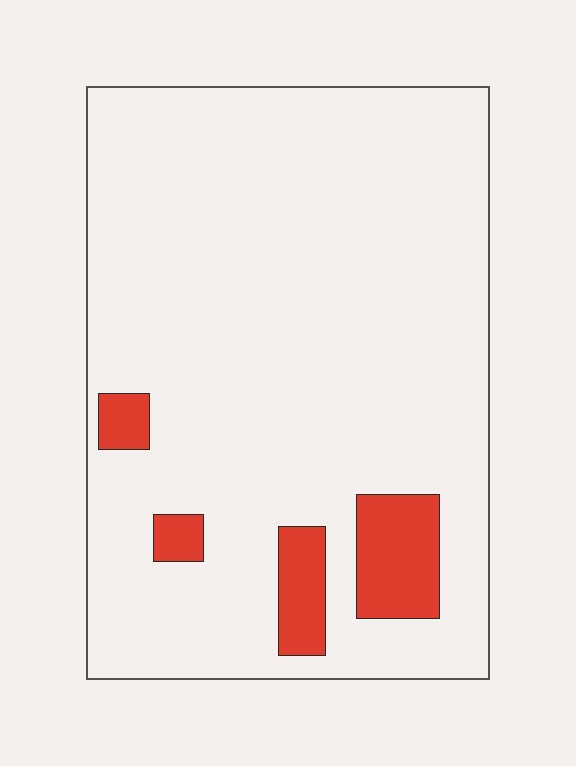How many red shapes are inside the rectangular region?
4.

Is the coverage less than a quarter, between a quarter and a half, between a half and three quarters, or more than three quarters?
Less than a quarter.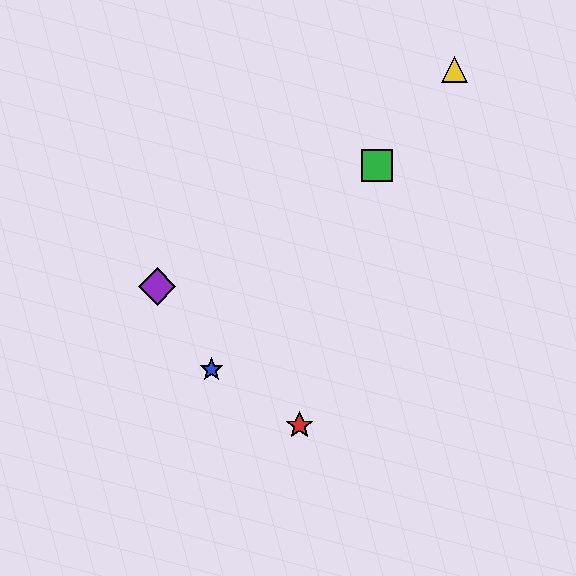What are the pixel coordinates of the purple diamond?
The purple diamond is at (157, 287).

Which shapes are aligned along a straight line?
The blue star, the green square, the yellow triangle are aligned along a straight line.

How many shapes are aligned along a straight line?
3 shapes (the blue star, the green square, the yellow triangle) are aligned along a straight line.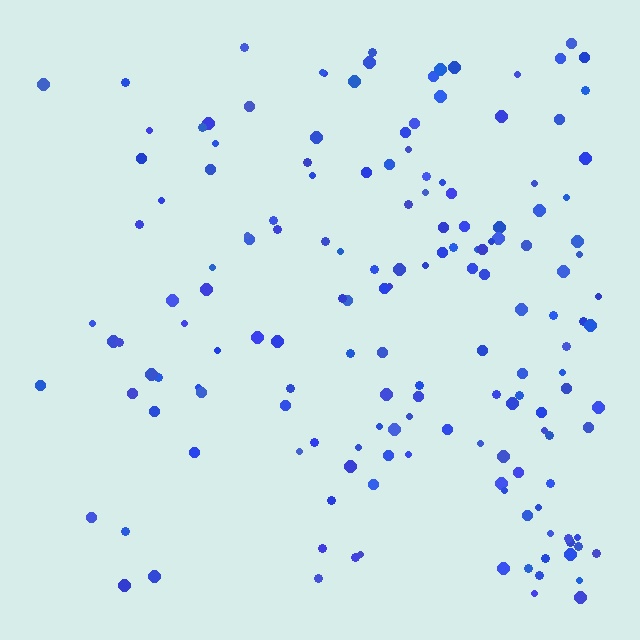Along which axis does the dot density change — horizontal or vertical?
Horizontal.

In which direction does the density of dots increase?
From left to right, with the right side densest.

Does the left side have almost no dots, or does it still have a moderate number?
Still a moderate number, just noticeably fewer than the right.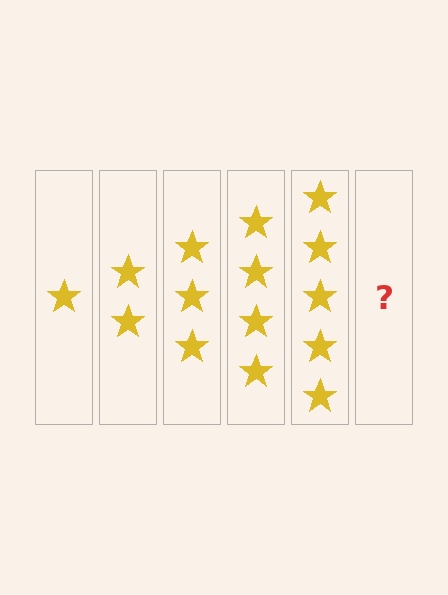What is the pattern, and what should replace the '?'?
The pattern is that each step adds one more star. The '?' should be 6 stars.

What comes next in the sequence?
The next element should be 6 stars.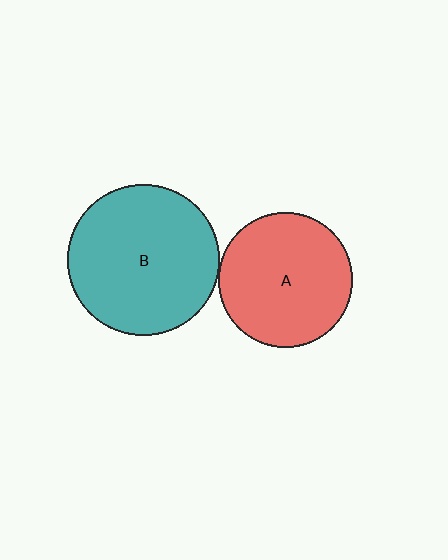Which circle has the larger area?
Circle B (teal).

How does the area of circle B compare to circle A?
Approximately 1.3 times.